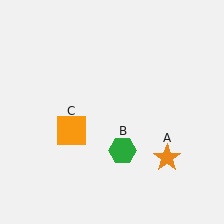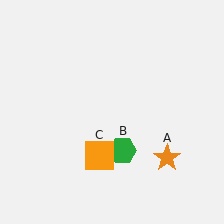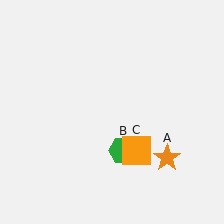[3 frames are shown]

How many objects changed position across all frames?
1 object changed position: orange square (object C).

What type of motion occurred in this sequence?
The orange square (object C) rotated counterclockwise around the center of the scene.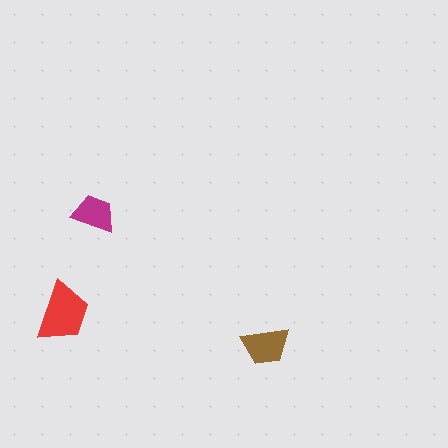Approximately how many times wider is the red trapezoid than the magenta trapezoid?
About 1.5 times wider.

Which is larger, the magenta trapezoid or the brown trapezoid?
The brown one.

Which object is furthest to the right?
The brown trapezoid is rightmost.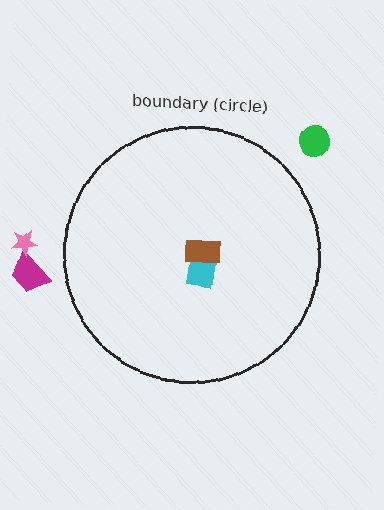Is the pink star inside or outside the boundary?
Outside.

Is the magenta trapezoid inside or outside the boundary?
Outside.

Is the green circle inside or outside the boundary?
Outside.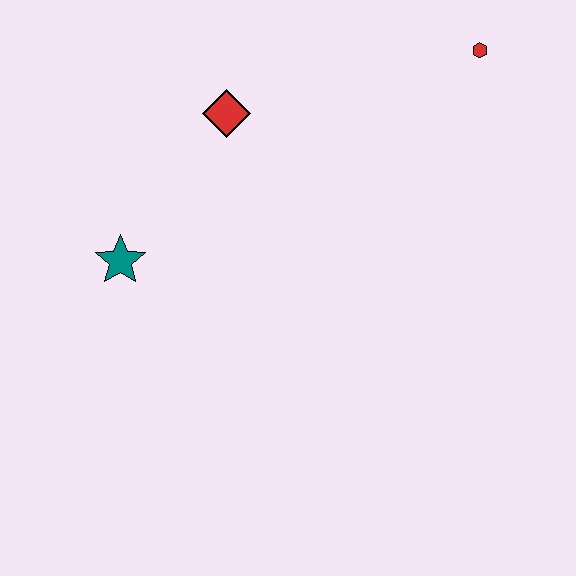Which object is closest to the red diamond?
The teal star is closest to the red diamond.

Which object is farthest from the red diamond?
The red hexagon is farthest from the red diamond.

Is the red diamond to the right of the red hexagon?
No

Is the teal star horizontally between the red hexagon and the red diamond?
No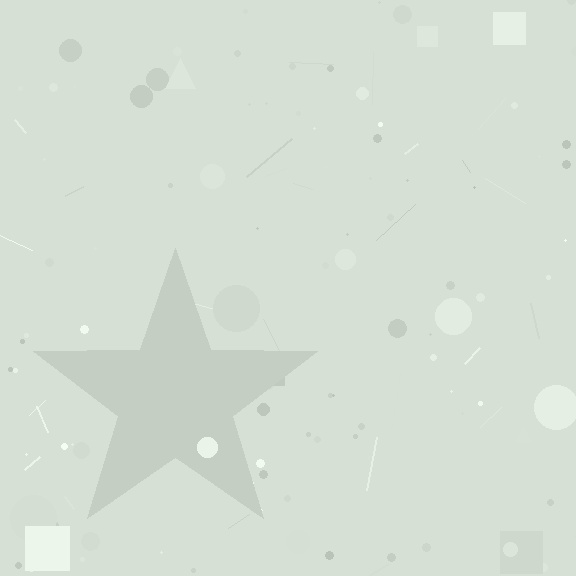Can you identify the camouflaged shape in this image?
The camouflaged shape is a star.